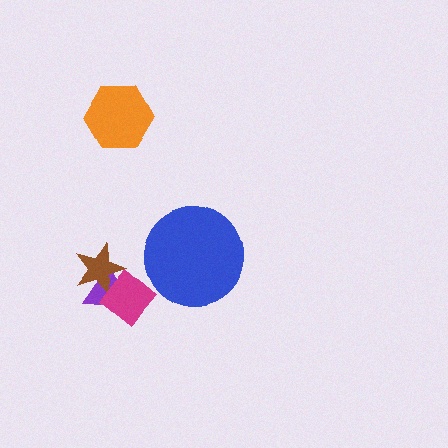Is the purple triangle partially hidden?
Yes, it is partially covered by another shape.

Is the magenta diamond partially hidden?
No, no other shape covers it.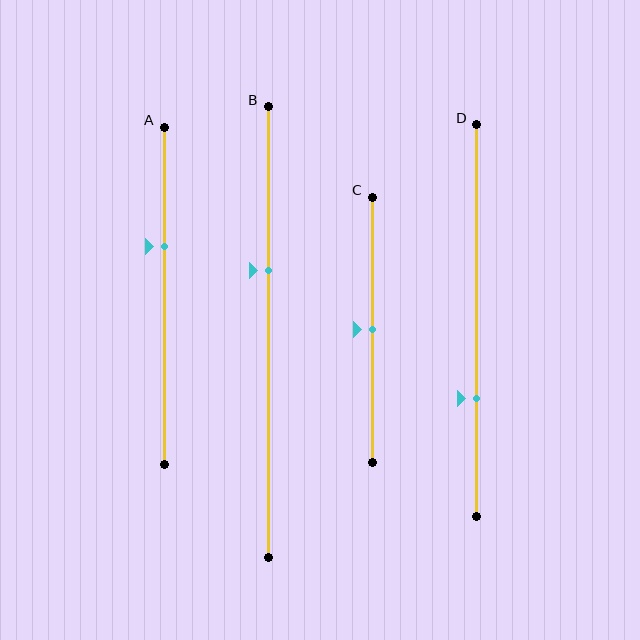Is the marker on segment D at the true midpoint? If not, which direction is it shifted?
No, the marker on segment D is shifted downward by about 20% of the segment length.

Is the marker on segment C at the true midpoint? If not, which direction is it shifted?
Yes, the marker on segment C is at the true midpoint.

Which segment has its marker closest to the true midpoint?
Segment C has its marker closest to the true midpoint.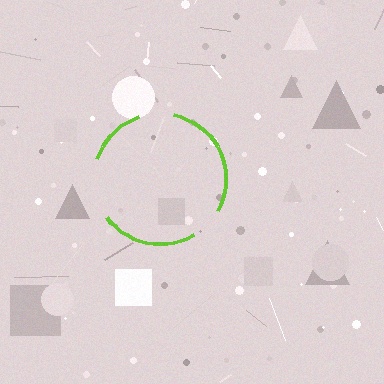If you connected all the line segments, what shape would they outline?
They would outline a circle.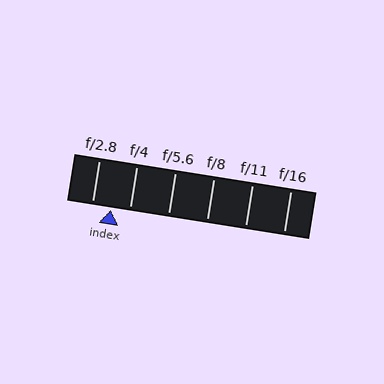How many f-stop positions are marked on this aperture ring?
There are 6 f-stop positions marked.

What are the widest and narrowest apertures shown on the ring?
The widest aperture shown is f/2.8 and the narrowest is f/16.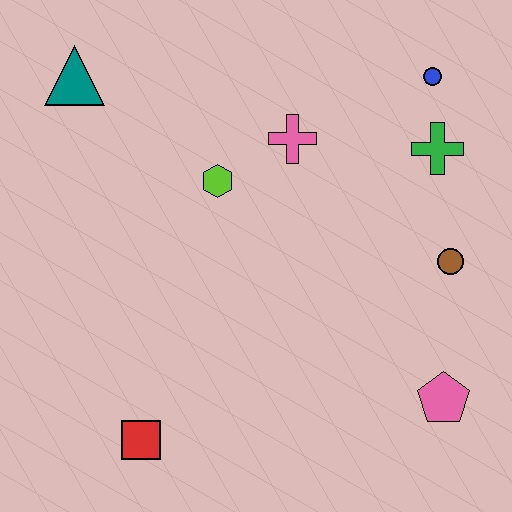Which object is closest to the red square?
The lime hexagon is closest to the red square.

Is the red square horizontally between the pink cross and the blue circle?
No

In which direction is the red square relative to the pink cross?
The red square is below the pink cross.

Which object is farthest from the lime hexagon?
The pink pentagon is farthest from the lime hexagon.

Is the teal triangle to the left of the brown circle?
Yes